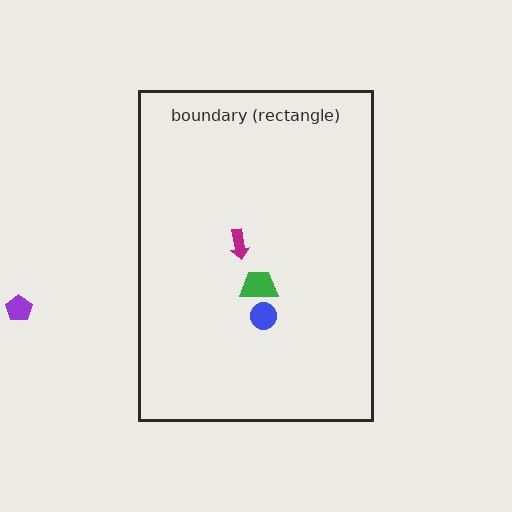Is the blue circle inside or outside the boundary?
Inside.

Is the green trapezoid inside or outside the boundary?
Inside.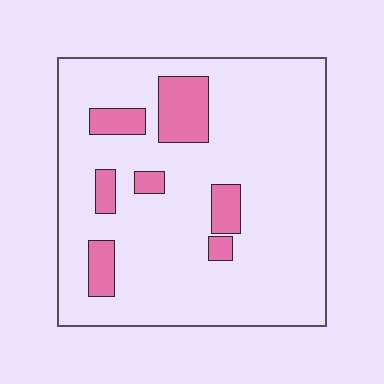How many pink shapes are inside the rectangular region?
7.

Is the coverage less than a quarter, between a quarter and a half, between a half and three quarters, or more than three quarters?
Less than a quarter.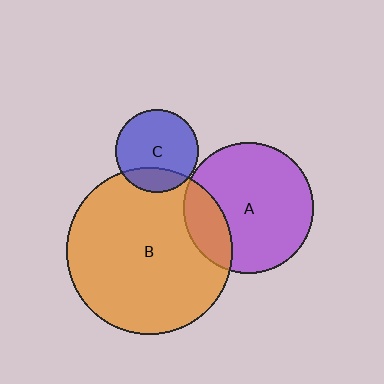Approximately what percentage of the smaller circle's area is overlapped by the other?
Approximately 20%.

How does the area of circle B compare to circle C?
Approximately 4.0 times.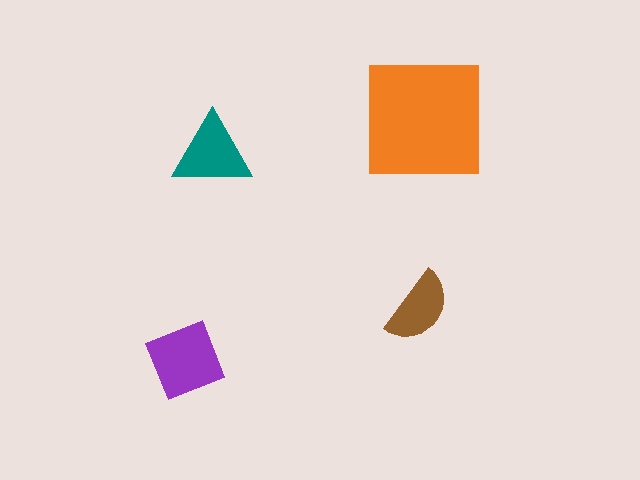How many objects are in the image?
There are 4 objects in the image.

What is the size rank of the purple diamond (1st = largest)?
2nd.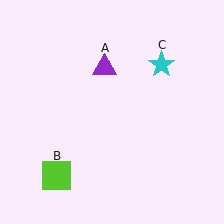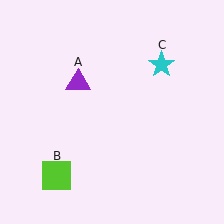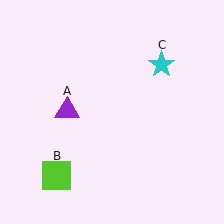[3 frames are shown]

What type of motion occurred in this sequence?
The purple triangle (object A) rotated counterclockwise around the center of the scene.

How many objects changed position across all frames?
1 object changed position: purple triangle (object A).